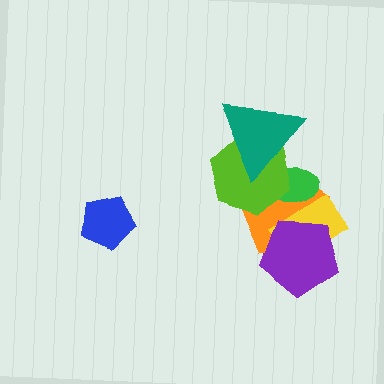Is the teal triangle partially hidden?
No, no other shape covers it.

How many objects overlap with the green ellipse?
4 objects overlap with the green ellipse.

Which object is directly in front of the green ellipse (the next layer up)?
The lime hexagon is directly in front of the green ellipse.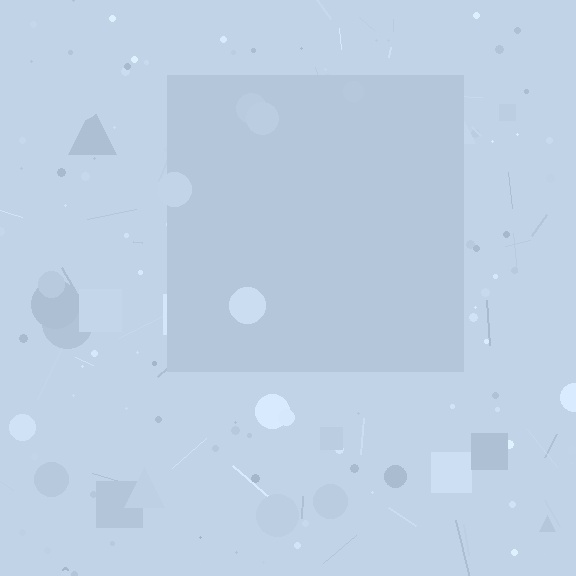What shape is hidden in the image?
A square is hidden in the image.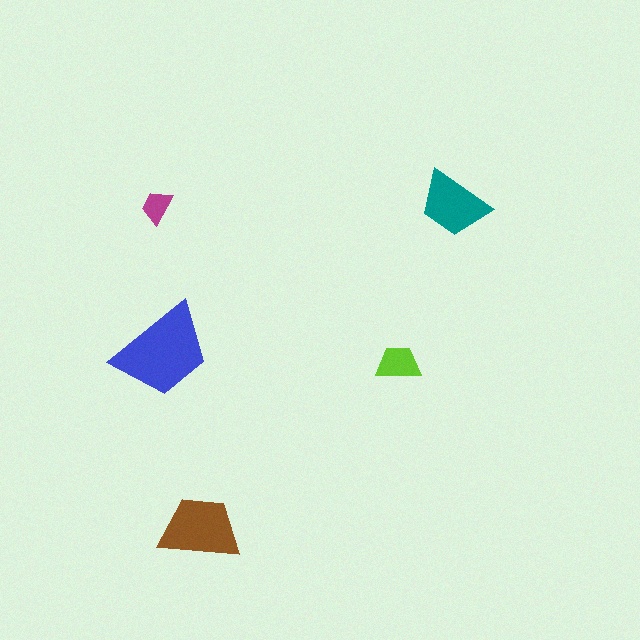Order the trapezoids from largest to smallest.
the blue one, the brown one, the teal one, the lime one, the magenta one.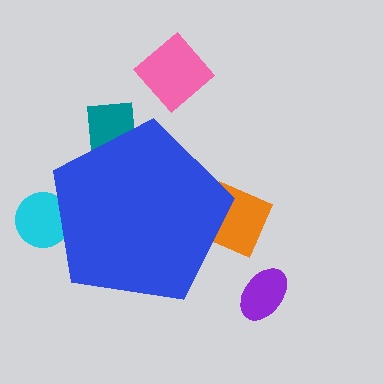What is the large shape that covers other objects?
A blue pentagon.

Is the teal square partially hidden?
Yes, the teal square is partially hidden behind the blue pentagon.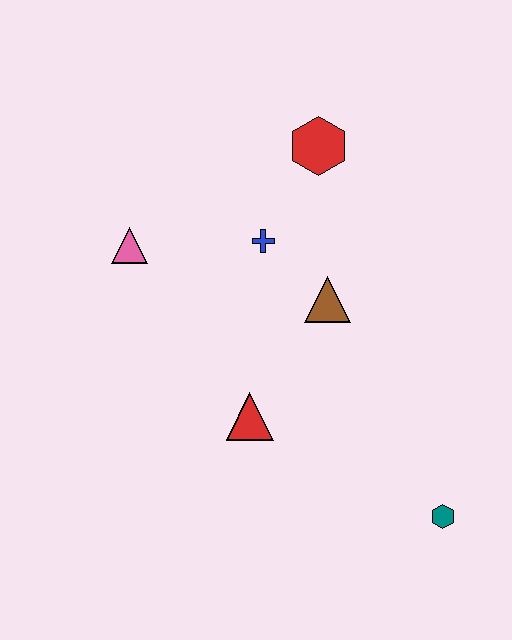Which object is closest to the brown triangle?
The blue cross is closest to the brown triangle.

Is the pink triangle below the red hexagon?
Yes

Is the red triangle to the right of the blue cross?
No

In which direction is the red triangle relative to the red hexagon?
The red triangle is below the red hexagon.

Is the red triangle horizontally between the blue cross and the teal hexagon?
No